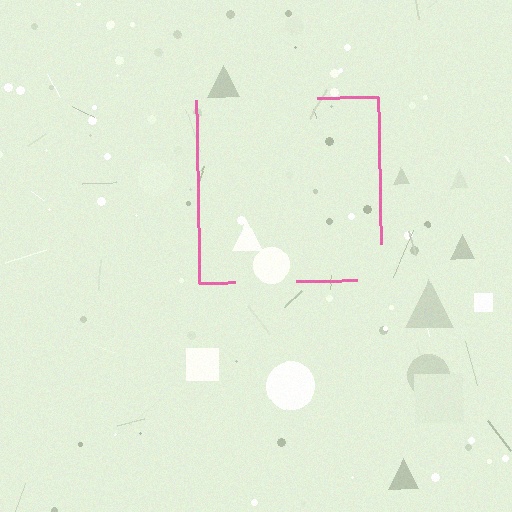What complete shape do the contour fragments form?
The contour fragments form a square.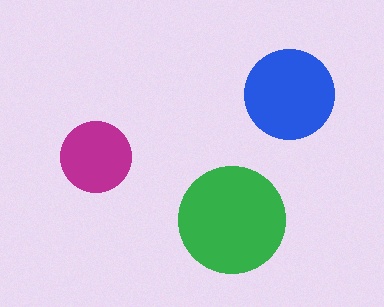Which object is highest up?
The blue circle is topmost.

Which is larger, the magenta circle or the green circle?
The green one.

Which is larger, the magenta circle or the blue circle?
The blue one.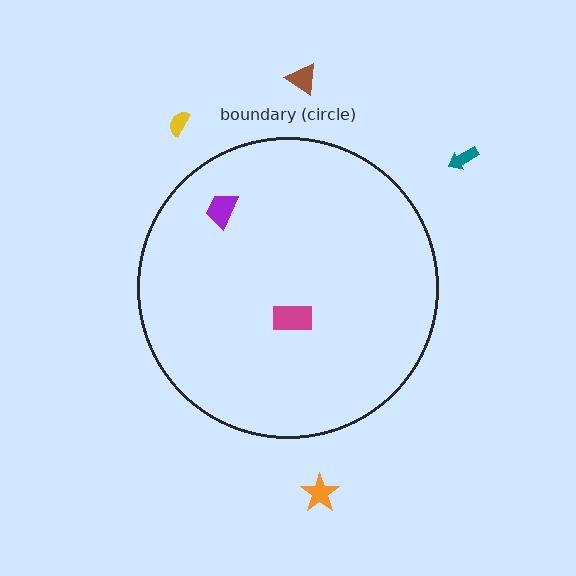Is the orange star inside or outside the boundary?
Outside.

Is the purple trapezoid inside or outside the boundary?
Inside.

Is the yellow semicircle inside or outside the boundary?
Outside.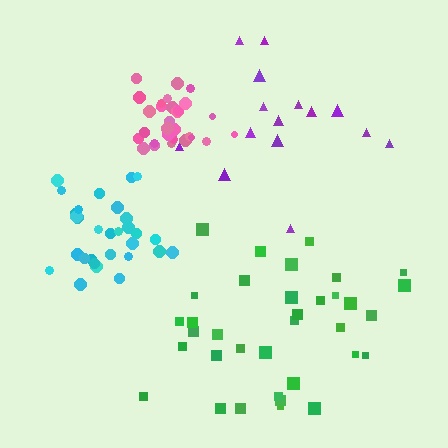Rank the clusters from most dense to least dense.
pink, cyan, green, purple.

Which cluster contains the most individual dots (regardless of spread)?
Green (35).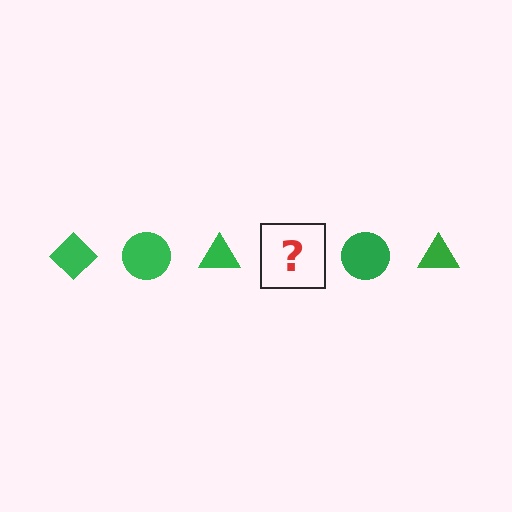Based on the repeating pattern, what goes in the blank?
The blank should be a green diamond.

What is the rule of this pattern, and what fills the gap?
The rule is that the pattern cycles through diamond, circle, triangle shapes in green. The gap should be filled with a green diamond.